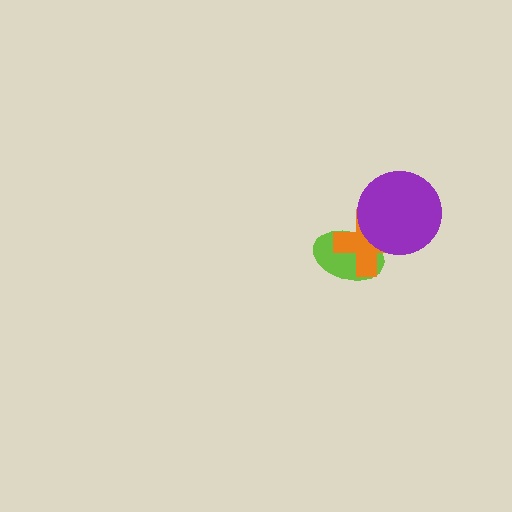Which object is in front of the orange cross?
The purple circle is in front of the orange cross.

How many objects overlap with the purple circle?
2 objects overlap with the purple circle.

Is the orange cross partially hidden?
Yes, it is partially covered by another shape.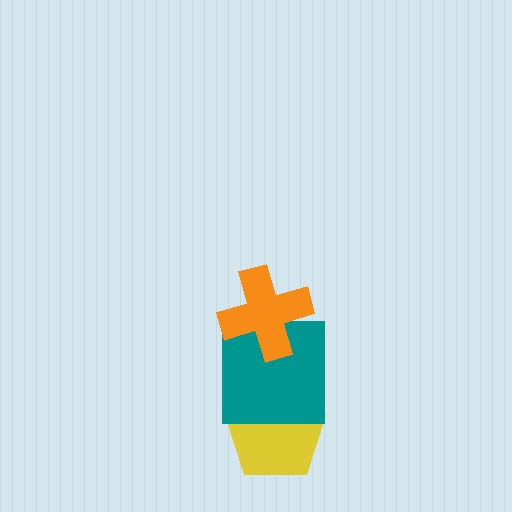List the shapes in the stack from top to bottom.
From top to bottom: the orange cross, the teal square, the yellow pentagon.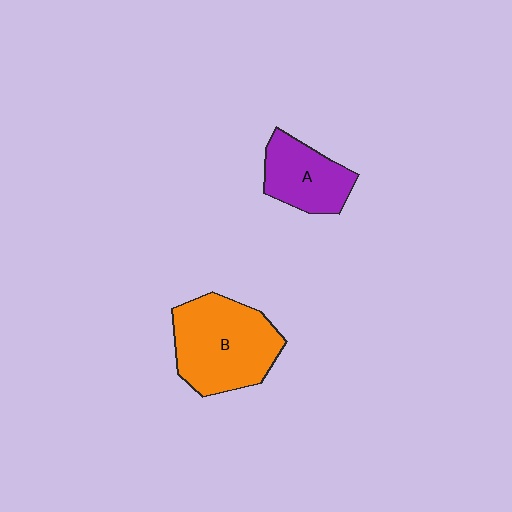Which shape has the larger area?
Shape B (orange).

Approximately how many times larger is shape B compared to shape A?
Approximately 1.6 times.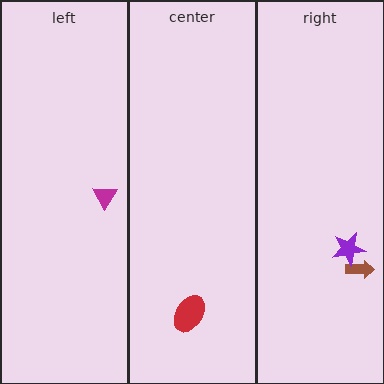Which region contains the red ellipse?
The center region.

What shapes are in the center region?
The red ellipse.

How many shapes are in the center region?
1.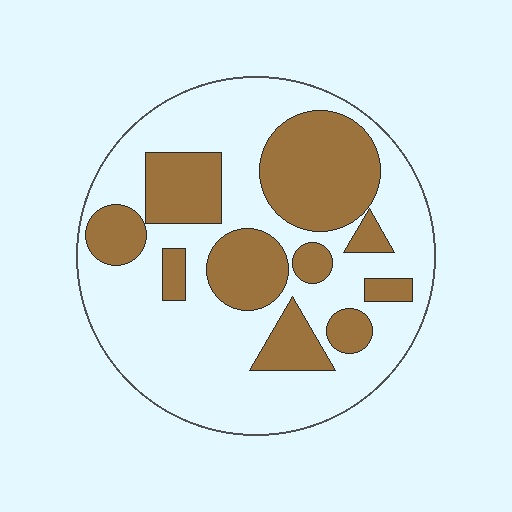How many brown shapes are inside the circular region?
10.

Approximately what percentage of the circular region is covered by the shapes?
Approximately 35%.